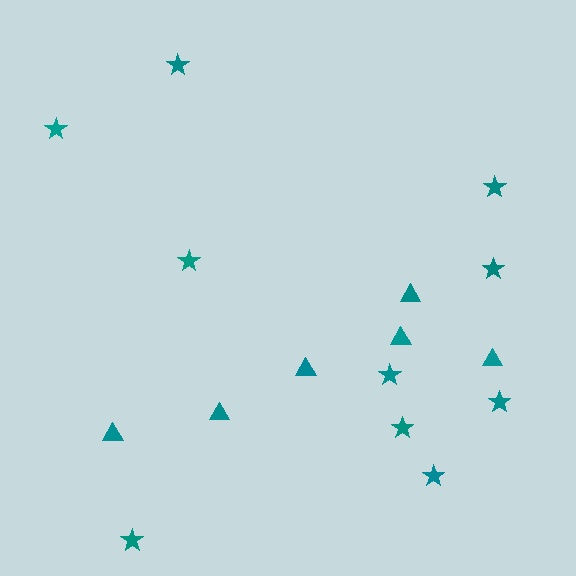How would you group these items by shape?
There are 2 groups: one group of triangles (6) and one group of stars (10).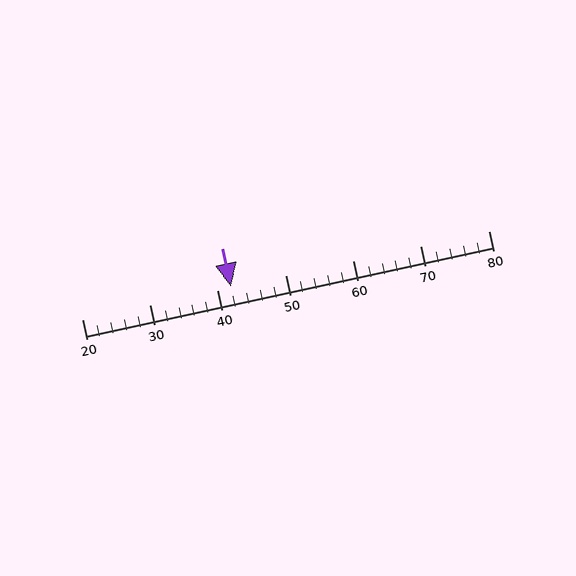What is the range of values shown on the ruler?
The ruler shows values from 20 to 80.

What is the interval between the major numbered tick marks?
The major tick marks are spaced 10 units apart.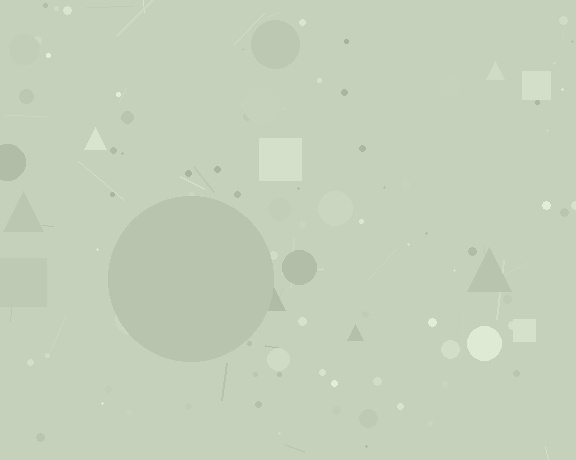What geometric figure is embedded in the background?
A circle is embedded in the background.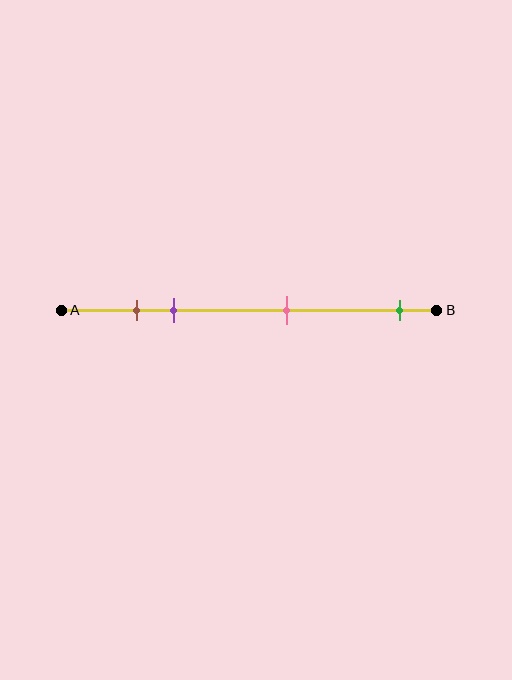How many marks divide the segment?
There are 4 marks dividing the segment.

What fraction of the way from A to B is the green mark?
The green mark is approximately 90% (0.9) of the way from A to B.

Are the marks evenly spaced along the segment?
No, the marks are not evenly spaced.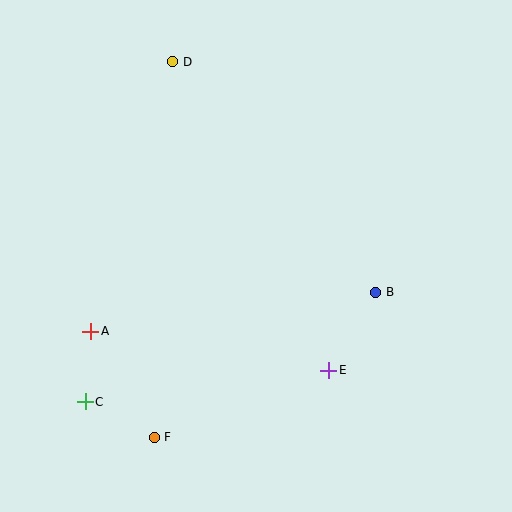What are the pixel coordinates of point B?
Point B is at (376, 292).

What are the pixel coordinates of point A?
Point A is at (91, 331).